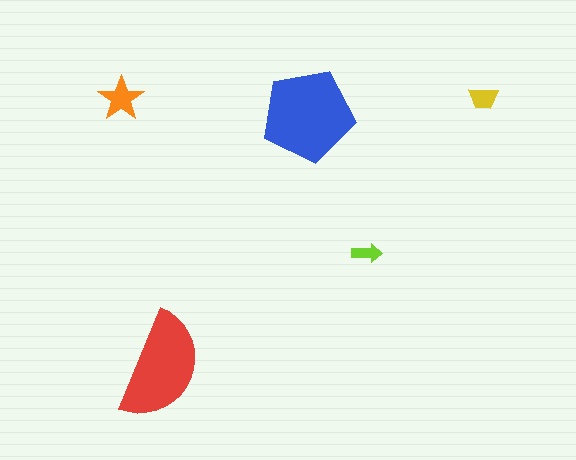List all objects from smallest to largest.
The lime arrow, the yellow trapezoid, the orange star, the red semicircle, the blue pentagon.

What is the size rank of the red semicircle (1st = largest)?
2nd.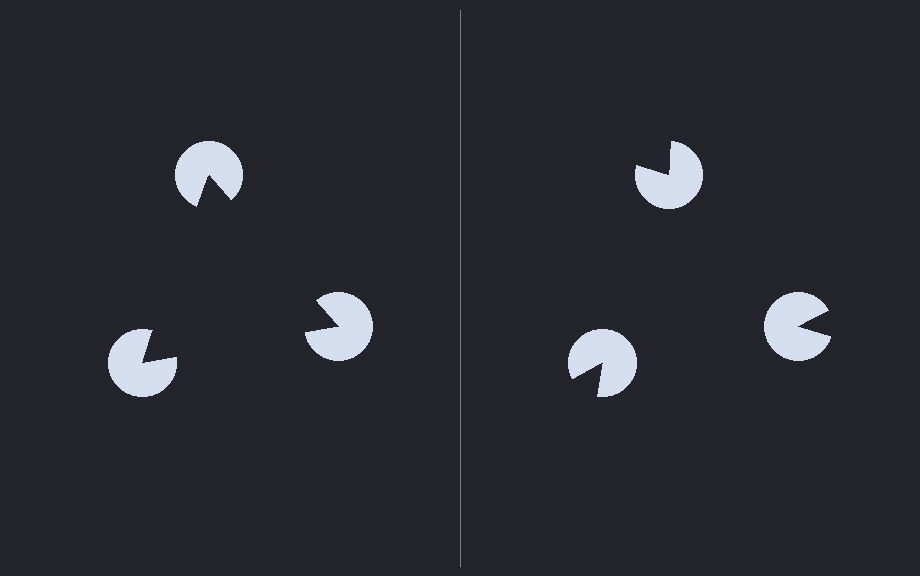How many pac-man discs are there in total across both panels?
6 — 3 on each side.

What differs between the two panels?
The pac-man discs are positioned identically on both sides; only the wedge orientations differ. On the left they align to a triangle; on the right they are misaligned.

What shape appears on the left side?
An illusory triangle.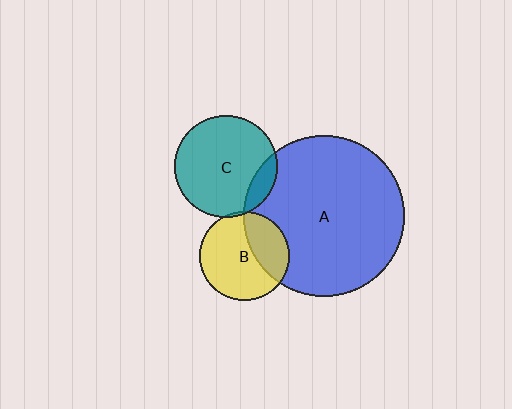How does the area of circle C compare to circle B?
Approximately 1.3 times.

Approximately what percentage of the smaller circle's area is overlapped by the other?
Approximately 5%.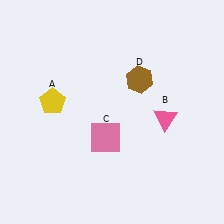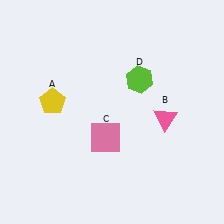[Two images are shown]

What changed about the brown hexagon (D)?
In Image 1, D is brown. In Image 2, it changed to lime.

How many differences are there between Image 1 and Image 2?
There is 1 difference between the two images.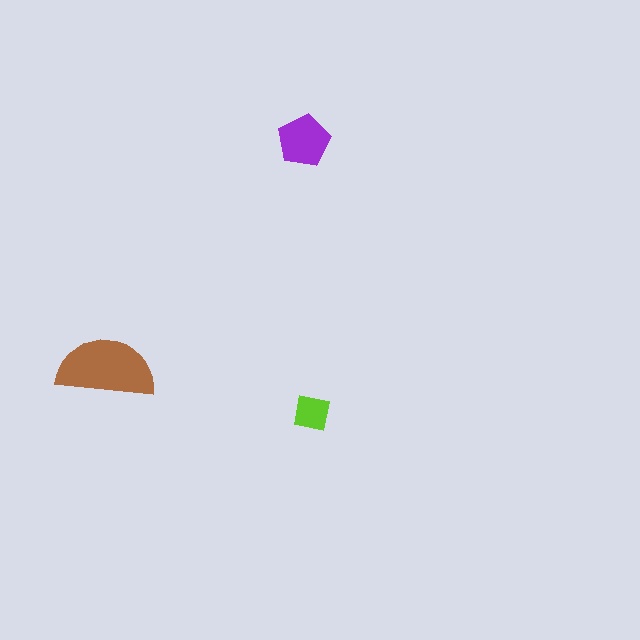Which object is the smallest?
The lime square.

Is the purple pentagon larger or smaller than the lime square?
Larger.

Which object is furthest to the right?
The lime square is rightmost.